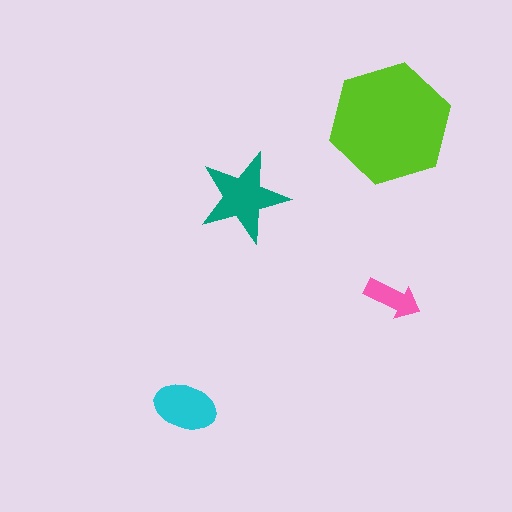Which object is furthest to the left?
The cyan ellipse is leftmost.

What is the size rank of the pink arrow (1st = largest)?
4th.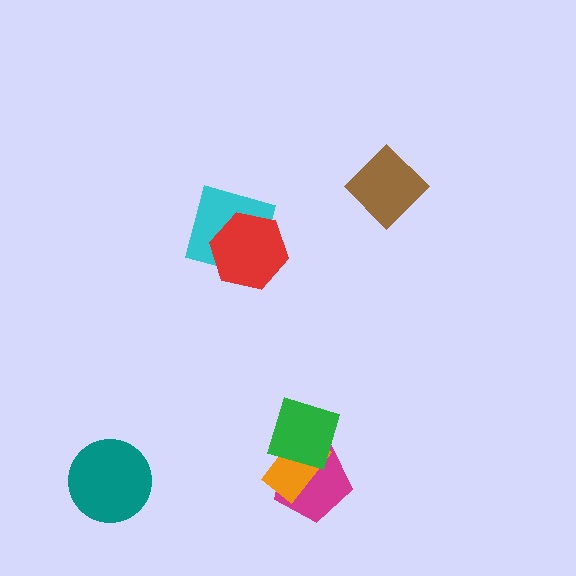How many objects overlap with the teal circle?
0 objects overlap with the teal circle.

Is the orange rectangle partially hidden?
Yes, it is partially covered by another shape.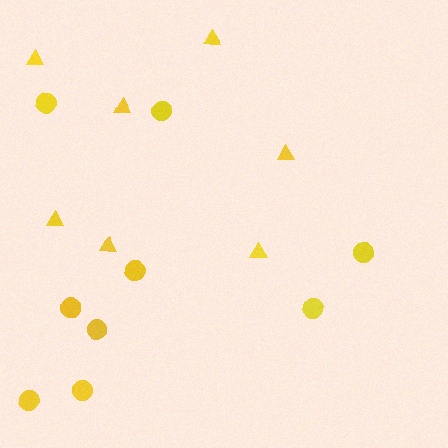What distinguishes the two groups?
There are 2 groups: one group of triangles (7) and one group of circles (9).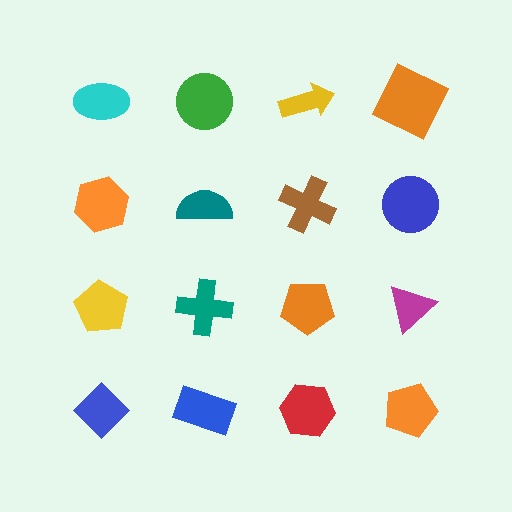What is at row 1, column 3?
A yellow arrow.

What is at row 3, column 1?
A yellow pentagon.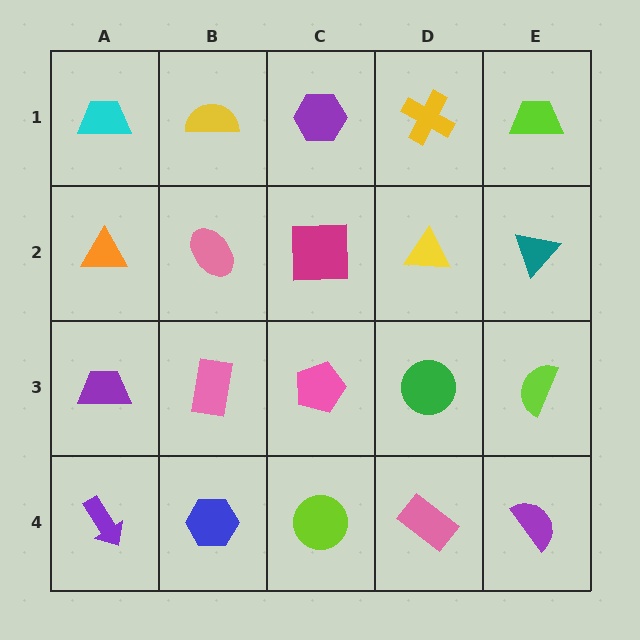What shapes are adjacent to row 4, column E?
A lime semicircle (row 3, column E), a pink rectangle (row 4, column D).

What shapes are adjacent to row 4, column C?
A pink pentagon (row 3, column C), a blue hexagon (row 4, column B), a pink rectangle (row 4, column D).